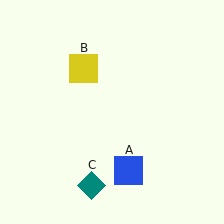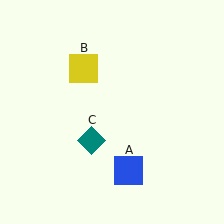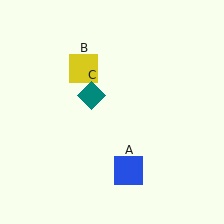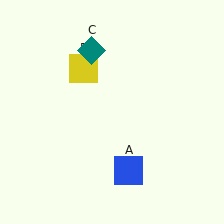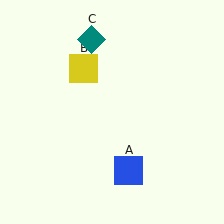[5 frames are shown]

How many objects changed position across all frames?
1 object changed position: teal diamond (object C).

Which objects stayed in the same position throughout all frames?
Blue square (object A) and yellow square (object B) remained stationary.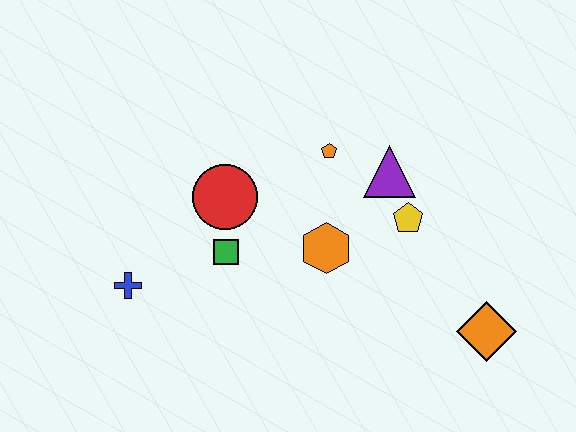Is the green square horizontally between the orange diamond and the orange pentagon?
No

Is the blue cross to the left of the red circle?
Yes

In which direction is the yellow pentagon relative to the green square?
The yellow pentagon is to the right of the green square.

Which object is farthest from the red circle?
The orange diamond is farthest from the red circle.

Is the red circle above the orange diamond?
Yes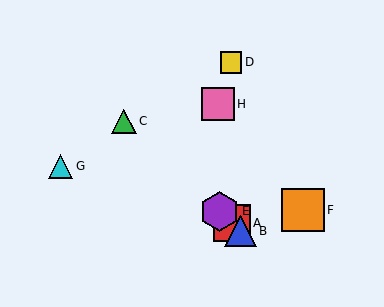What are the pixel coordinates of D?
Object D is at (231, 62).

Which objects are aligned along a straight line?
Objects A, B, C, E are aligned along a straight line.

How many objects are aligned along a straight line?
4 objects (A, B, C, E) are aligned along a straight line.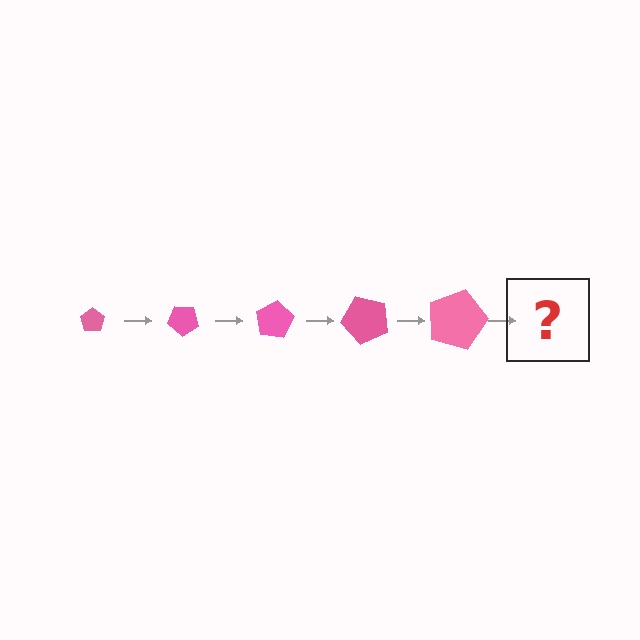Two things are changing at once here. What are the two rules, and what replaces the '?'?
The two rules are that the pentagon grows larger each step and it rotates 40 degrees each step. The '?' should be a pentagon, larger than the previous one and rotated 200 degrees from the start.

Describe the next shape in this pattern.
It should be a pentagon, larger than the previous one and rotated 200 degrees from the start.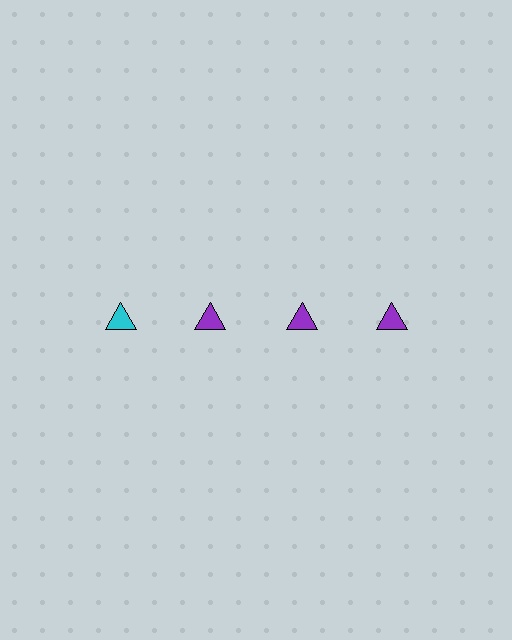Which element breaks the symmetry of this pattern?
The cyan triangle in the top row, leftmost column breaks the symmetry. All other shapes are purple triangles.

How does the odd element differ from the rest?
It has a different color: cyan instead of purple.